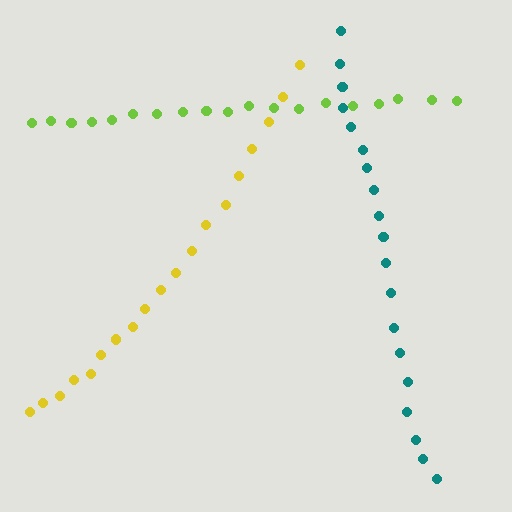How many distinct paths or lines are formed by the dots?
There are 3 distinct paths.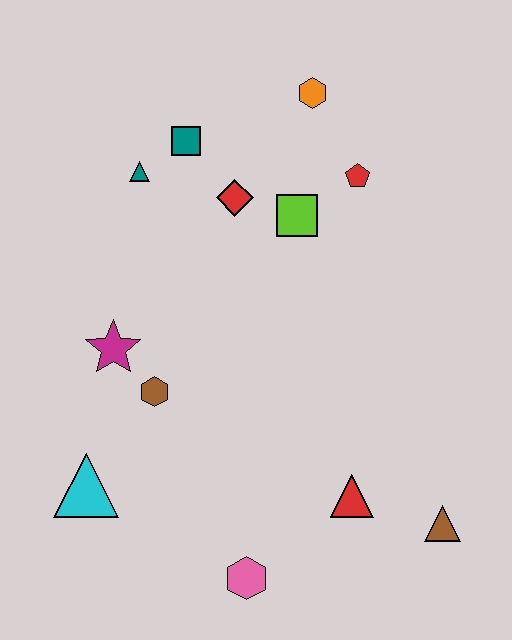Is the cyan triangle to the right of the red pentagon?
No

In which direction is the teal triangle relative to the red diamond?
The teal triangle is to the left of the red diamond.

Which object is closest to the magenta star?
The brown hexagon is closest to the magenta star.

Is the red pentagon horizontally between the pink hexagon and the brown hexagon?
No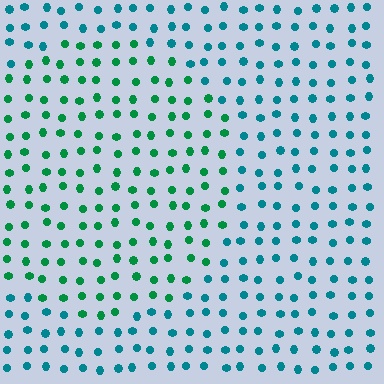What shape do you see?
I see a circle.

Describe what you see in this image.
The image is filled with small teal elements in a uniform arrangement. A circle-shaped region is visible where the elements are tinted to a slightly different hue, forming a subtle color boundary.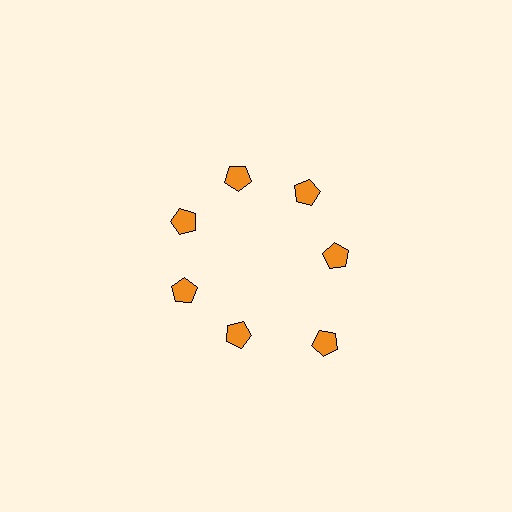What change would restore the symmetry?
The symmetry would be restored by moving it inward, back onto the ring so that all 7 pentagons sit at equal angles and equal distance from the center.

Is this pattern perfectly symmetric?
No. The 7 orange pentagons are arranged in a ring, but one element near the 5 o'clock position is pushed outward from the center, breaking the 7-fold rotational symmetry.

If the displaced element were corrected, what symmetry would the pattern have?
It would have 7-fold rotational symmetry — the pattern would map onto itself every 51 degrees.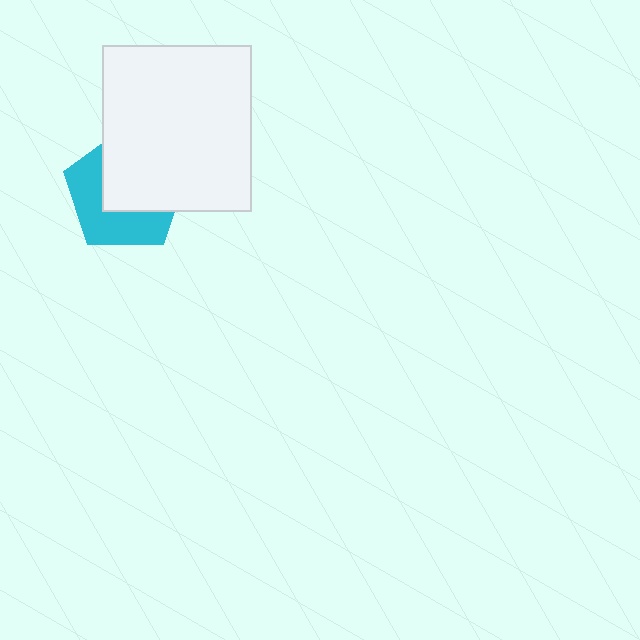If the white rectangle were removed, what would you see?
You would see the complete cyan pentagon.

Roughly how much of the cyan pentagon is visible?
About half of it is visible (roughly 47%).